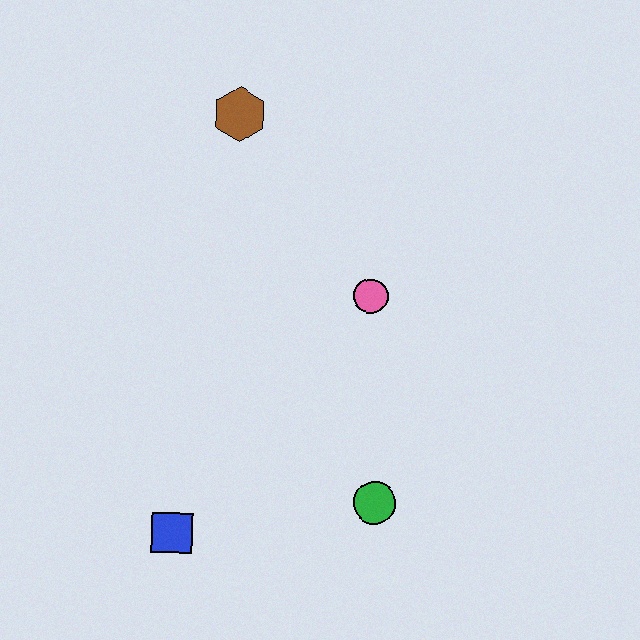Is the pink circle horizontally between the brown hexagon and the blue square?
No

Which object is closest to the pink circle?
The green circle is closest to the pink circle.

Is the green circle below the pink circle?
Yes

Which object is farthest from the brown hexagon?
The blue square is farthest from the brown hexagon.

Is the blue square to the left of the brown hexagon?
Yes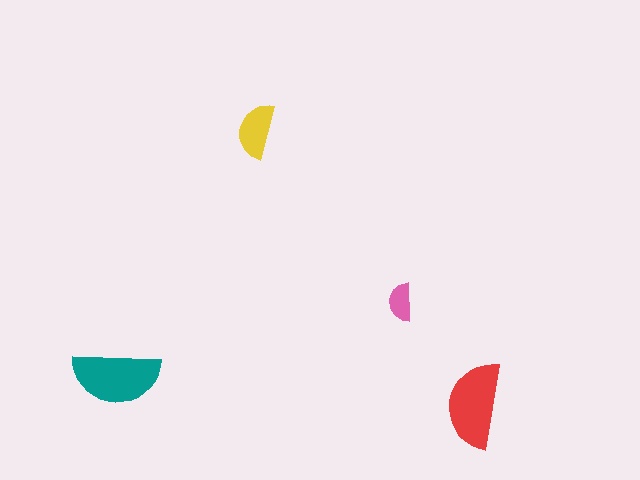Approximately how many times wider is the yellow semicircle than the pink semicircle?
About 1.5 times wider.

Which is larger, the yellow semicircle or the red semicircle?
The red one.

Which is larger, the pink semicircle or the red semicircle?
The red one.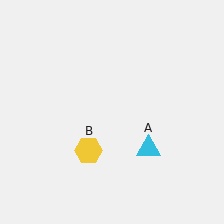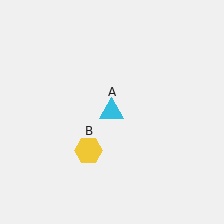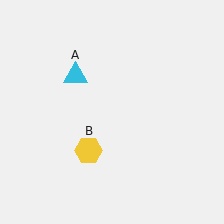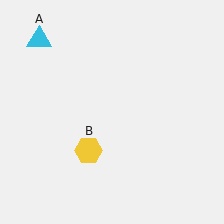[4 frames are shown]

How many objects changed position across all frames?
1 object changed position: cyan triangle (object A).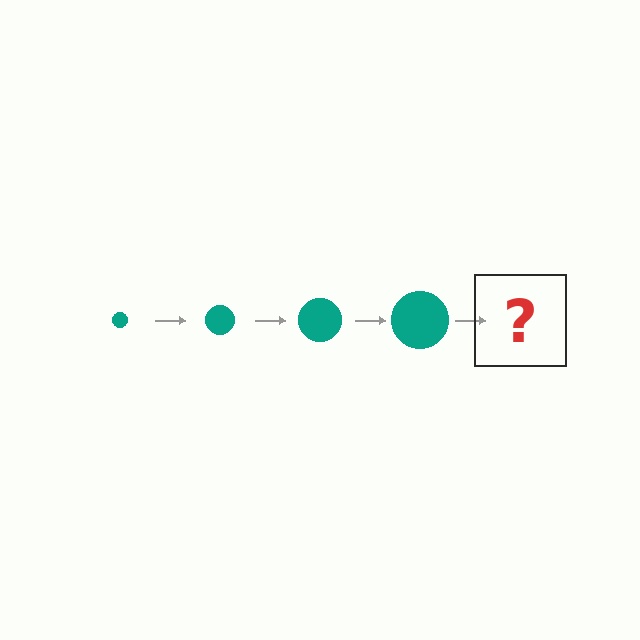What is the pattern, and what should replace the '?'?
The pattern is that the circle gets progressively larger each step. The '?' should be a teal circle, larger than the previous one.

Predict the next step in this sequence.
The next step is a teal circle, larger than the previous one.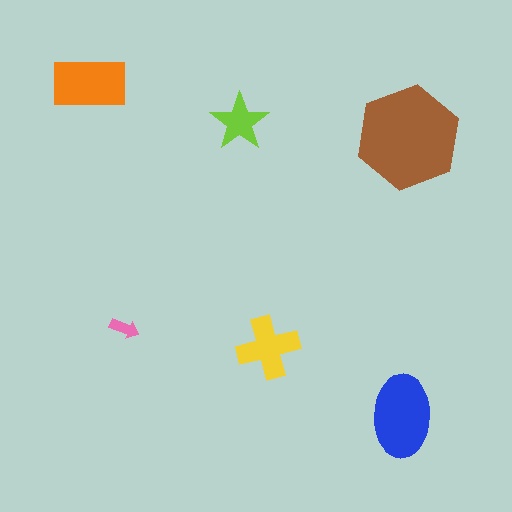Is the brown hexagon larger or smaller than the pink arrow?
Larger.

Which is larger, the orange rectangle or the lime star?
The orange rectangle.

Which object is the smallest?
The pink arrow.